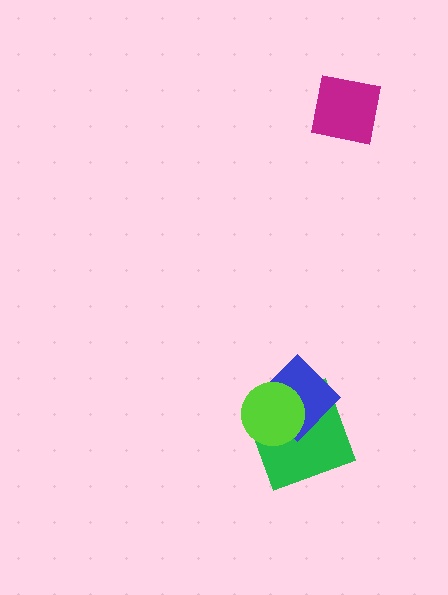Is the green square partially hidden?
Yes, it is partially covered by another shape.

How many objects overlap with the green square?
2 objects overlap with the green square.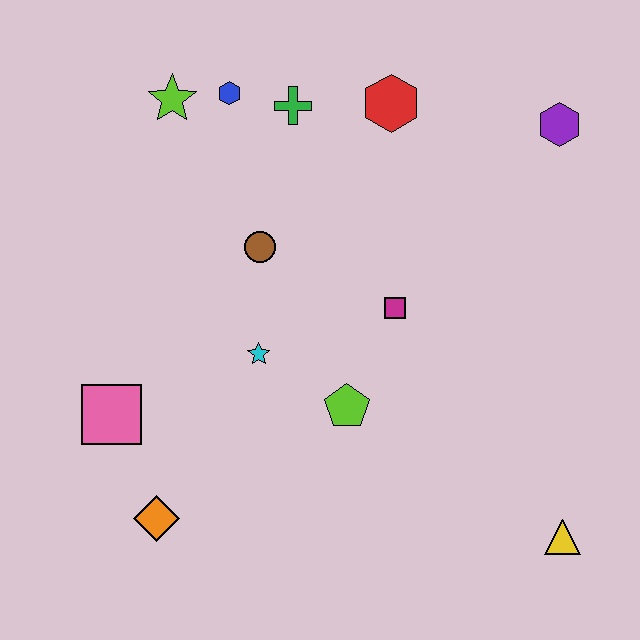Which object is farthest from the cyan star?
The purple hexagon is farthest from the cyan star.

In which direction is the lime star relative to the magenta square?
The lime star is to the left of the magenta square.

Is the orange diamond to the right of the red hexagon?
No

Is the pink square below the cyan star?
Yes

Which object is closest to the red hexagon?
The green cross is closest to the red hexagon.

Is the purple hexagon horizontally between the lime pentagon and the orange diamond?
No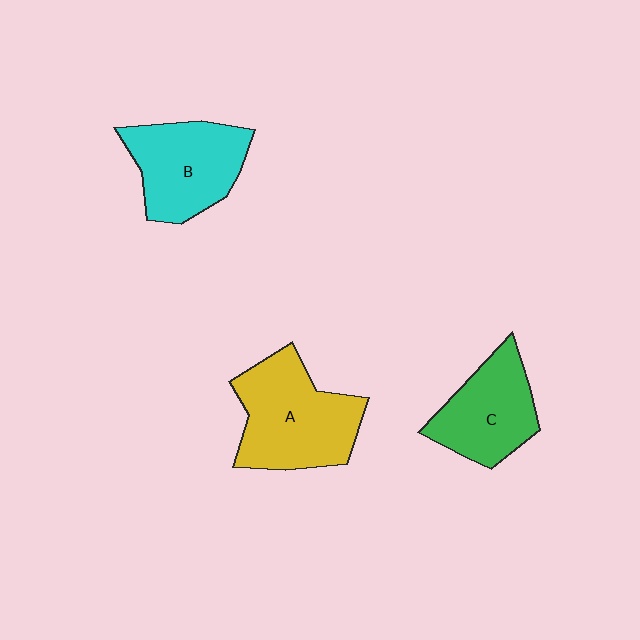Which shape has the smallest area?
Shape C (green).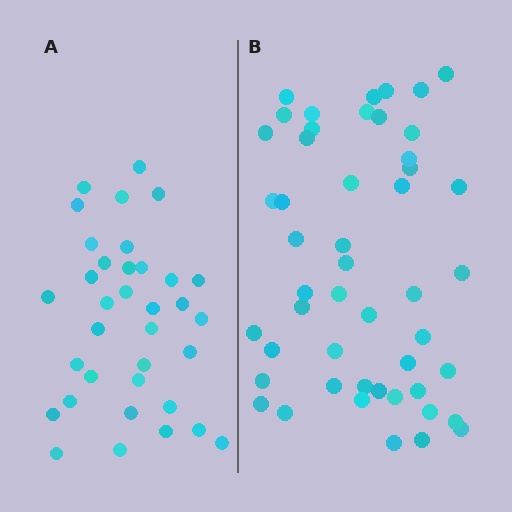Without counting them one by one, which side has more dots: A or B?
Region B (the right region) has more dots.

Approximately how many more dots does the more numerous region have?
Region B has approximately 15 more dots than region A.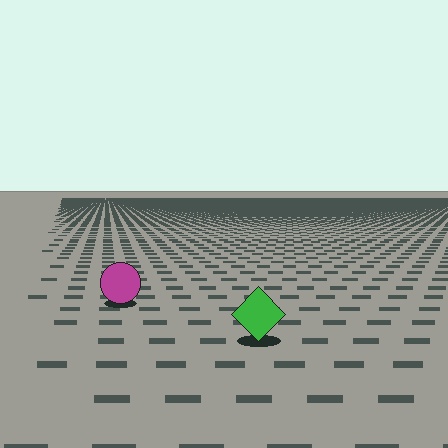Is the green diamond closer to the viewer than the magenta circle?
Yes. The green diamond is closer — you can tell from the texture gradient: the ground texture is coarser near it.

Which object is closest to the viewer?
The green diamond is closest. The texture marks near it are larger and more spread out.